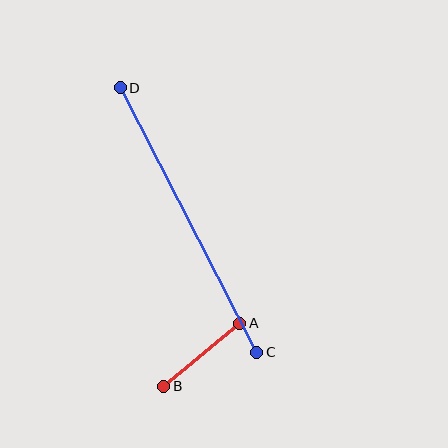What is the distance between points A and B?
The distance is approximately 99 pixels.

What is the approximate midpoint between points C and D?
The midpoint is at approximately (188, 220) pixels.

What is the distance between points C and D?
The distance is approximately 297 pixels.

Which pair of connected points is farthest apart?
Points C and D are farthest apart.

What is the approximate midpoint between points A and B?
The midpoint is at approximately (202, 355) pixels.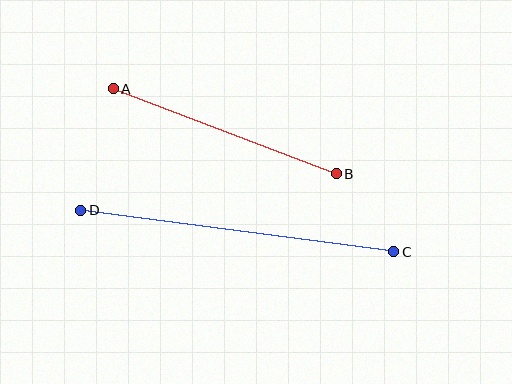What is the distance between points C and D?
The distance is approximately 316 pixels.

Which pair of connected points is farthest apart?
Points C and D are farthest apart.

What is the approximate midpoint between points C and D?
The midpoint is at approximately (237, 231) pixels.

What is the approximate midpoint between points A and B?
The midpoint is at approximately (225, 131) pixels.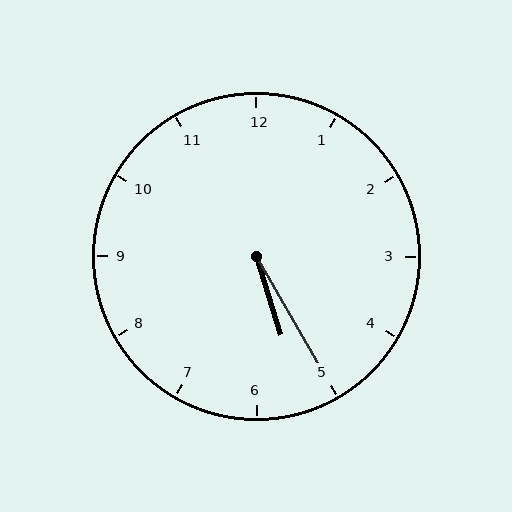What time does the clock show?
5:25.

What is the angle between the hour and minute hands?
Approximately 12 degrees.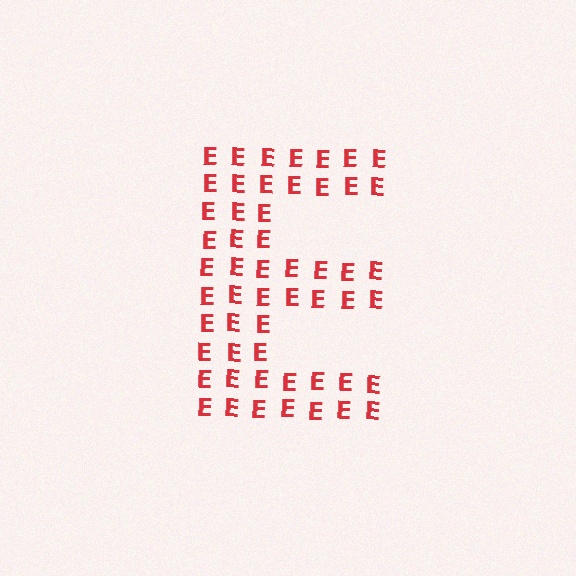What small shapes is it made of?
It is made of small letter E's.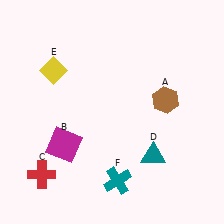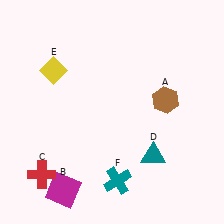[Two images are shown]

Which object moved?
The magenta square (B) moved down.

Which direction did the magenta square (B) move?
The magenta square (B) moved down.